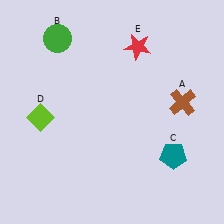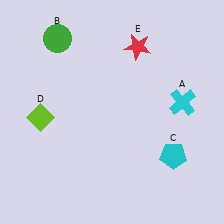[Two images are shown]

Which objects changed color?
A changed from brown to cyan. C changed from teal to cyan.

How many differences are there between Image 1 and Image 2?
There are 2 differences between the two images.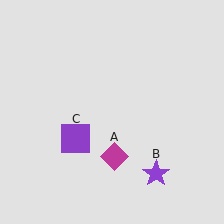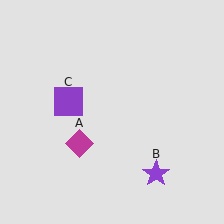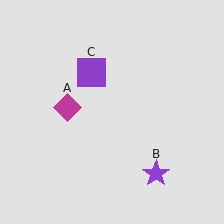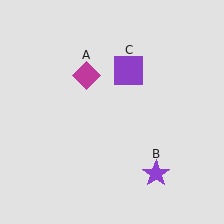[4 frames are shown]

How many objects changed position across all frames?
2 objects changed position: magenta diamond (object A), purple square (object C).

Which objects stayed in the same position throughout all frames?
Purple star (object B) remained stationary.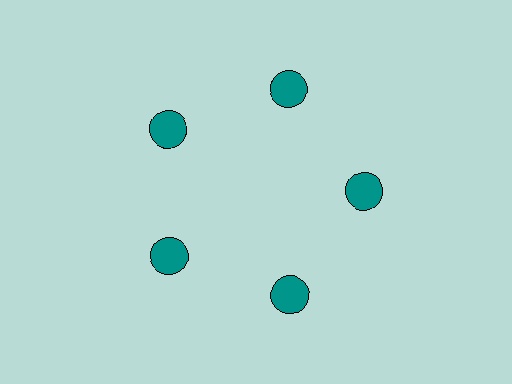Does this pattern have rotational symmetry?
Yes, this pattern has 5-fold rotational symmetry. It looks the same after rotating 72 degrees around the center.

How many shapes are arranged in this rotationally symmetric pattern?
There are 5 shapes, arranged in 5 groups of 1.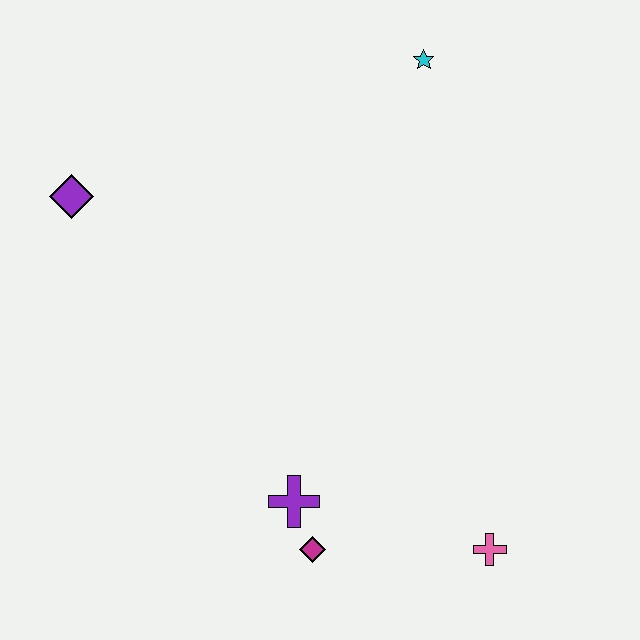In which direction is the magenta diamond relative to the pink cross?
The magenta diamond is to the left of the pink cross.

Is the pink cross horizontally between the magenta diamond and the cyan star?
No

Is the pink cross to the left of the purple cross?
No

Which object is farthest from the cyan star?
The magenta diamond is farthest from the cyan star.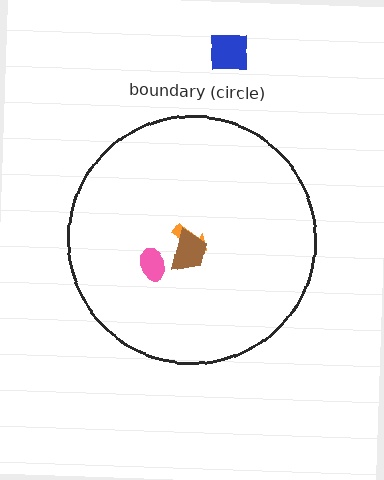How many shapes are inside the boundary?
3 inside, 1 outside.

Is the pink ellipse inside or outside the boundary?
Inside.